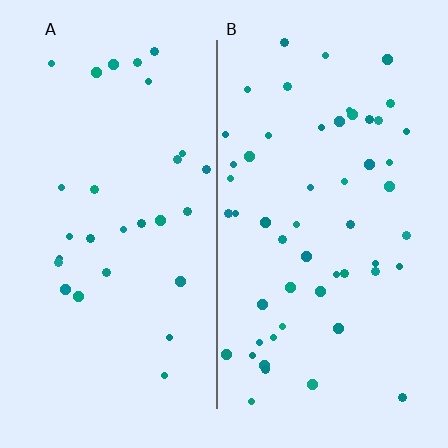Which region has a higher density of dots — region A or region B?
B (the right).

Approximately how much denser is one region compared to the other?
Approximately 1.8× — region B over region A.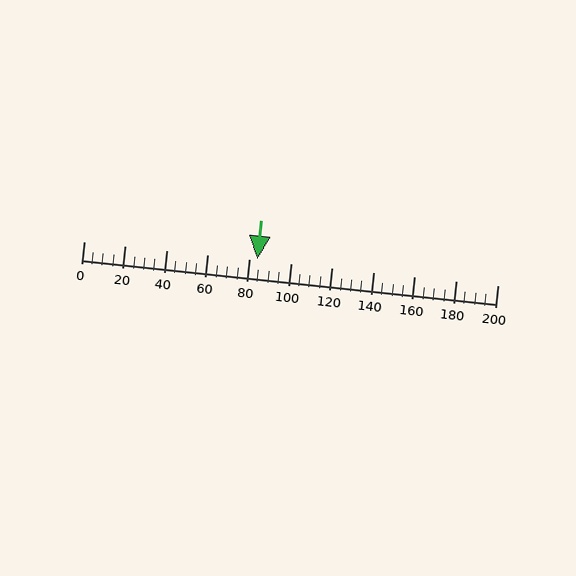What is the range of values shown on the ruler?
The ruler shows values from 0 to 200.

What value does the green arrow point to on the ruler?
The green arrow points to approximately 84.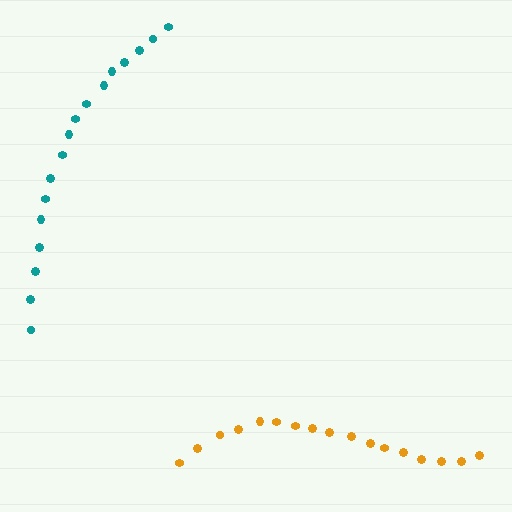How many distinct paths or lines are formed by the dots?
There are 2 distinct paths.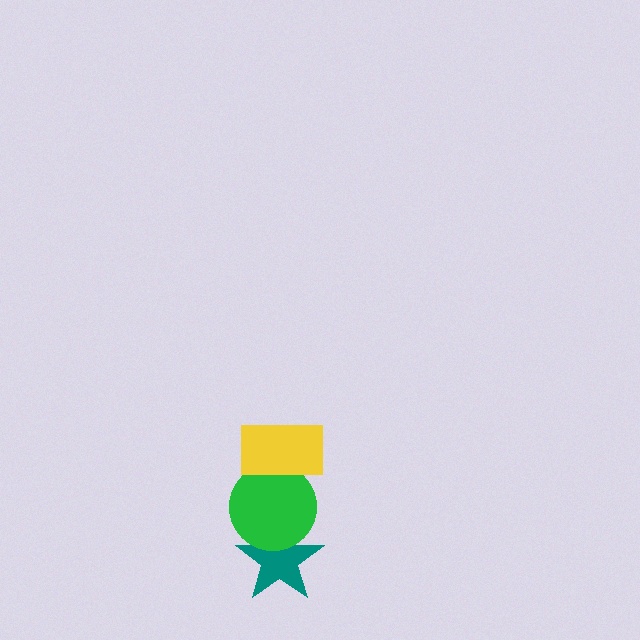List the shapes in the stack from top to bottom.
From top to bottom: the yellow rectangle, the green circle, the teal star.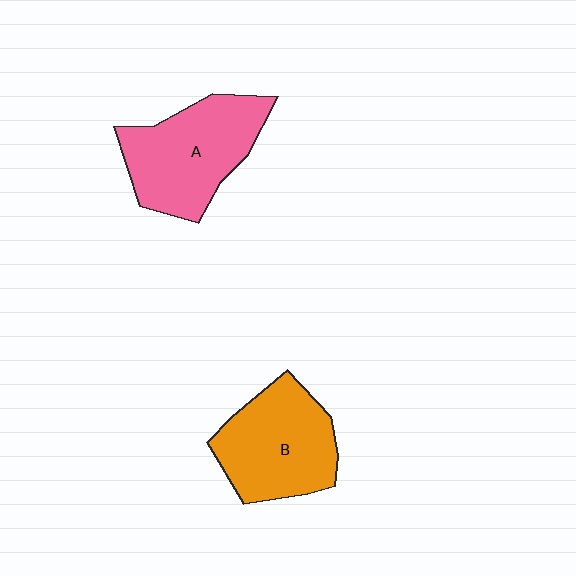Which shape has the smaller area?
Shape B (orange).